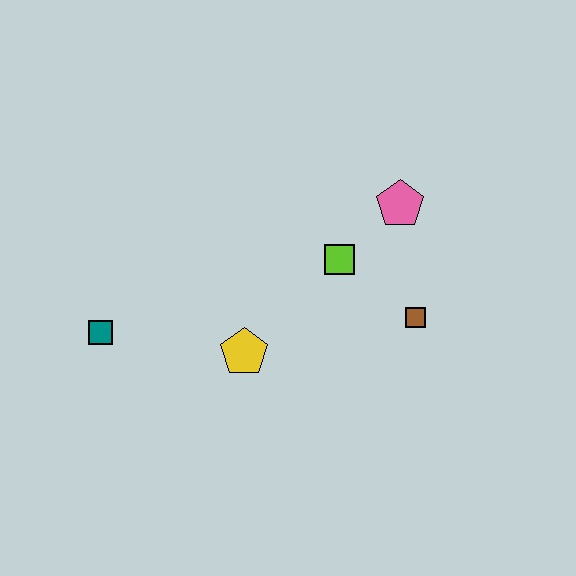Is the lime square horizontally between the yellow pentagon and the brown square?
Yes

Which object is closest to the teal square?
The yellow pentagon is closest to the teal square.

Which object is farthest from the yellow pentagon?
The pink pentagon is farthest from the yellow pentagon.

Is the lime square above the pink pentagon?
No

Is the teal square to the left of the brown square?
Yes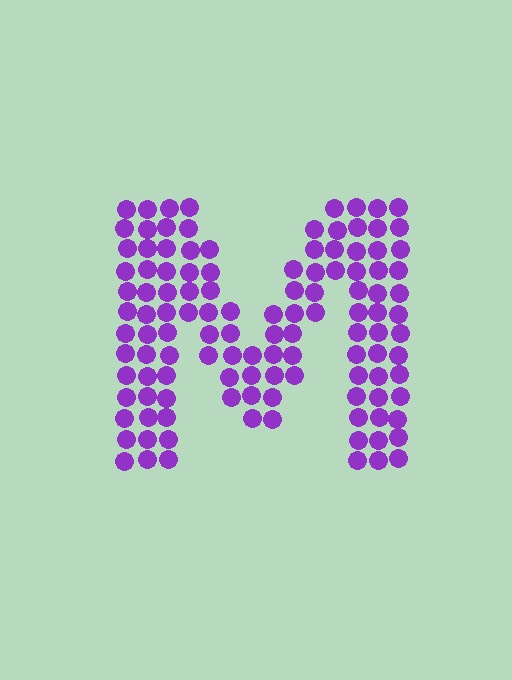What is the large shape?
The large shape is the letter M.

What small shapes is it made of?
It is made of small circles.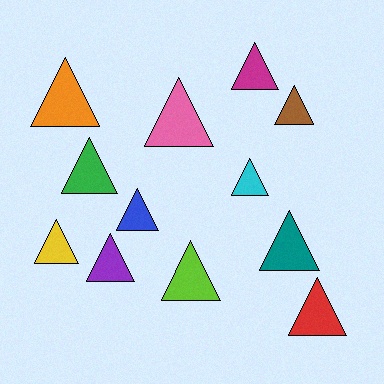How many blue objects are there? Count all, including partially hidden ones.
There is 1 blue object.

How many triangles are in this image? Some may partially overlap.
There are 12 triangles.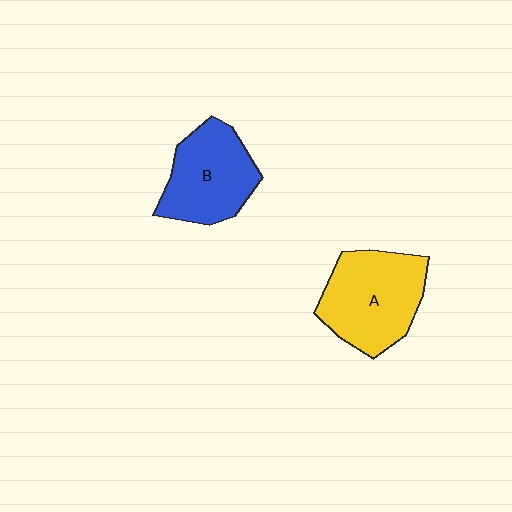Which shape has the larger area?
Shape A (yellow).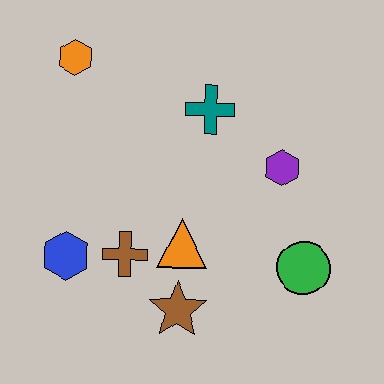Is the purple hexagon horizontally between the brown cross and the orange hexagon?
No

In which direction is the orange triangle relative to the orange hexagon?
The orange triangle is below the orange hexagon.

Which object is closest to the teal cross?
The purple hexagon is closest to the teal cross.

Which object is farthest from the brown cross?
The orange hexagon is farthest from the brown cross.